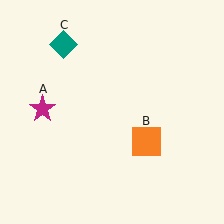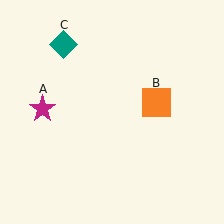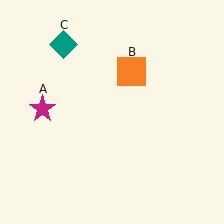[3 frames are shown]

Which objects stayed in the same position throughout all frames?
Magenta star (object A) and teal diamond (object C) remained stationary.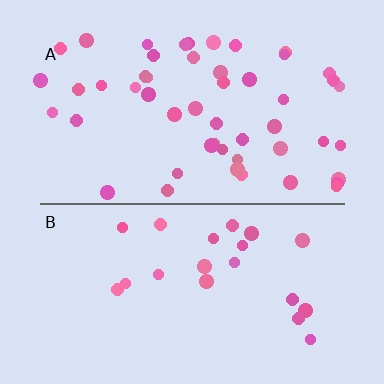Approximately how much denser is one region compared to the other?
Approximately 2.4× — region A over region B.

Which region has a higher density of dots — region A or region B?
A (the top).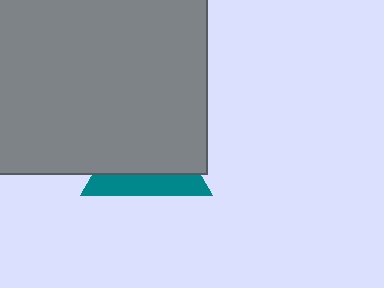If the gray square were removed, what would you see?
You would see the complete teal triangle.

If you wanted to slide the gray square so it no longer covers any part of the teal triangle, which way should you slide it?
Slide it up — that is the most direct way to separate the two shapes.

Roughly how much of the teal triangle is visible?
A small part of it is visible (roughly 32%).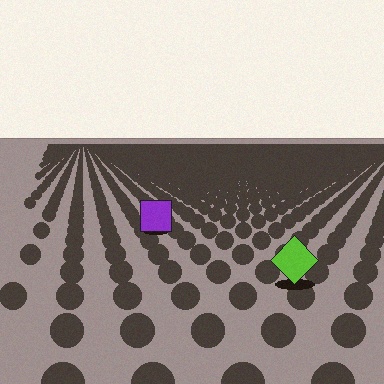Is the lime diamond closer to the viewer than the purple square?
Yes. The lime diamond is closer — you can tell from the texture gradient: the ground texture is coarser near it.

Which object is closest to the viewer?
The lime diamond is closest. The texture marks near it are larger and more spread out.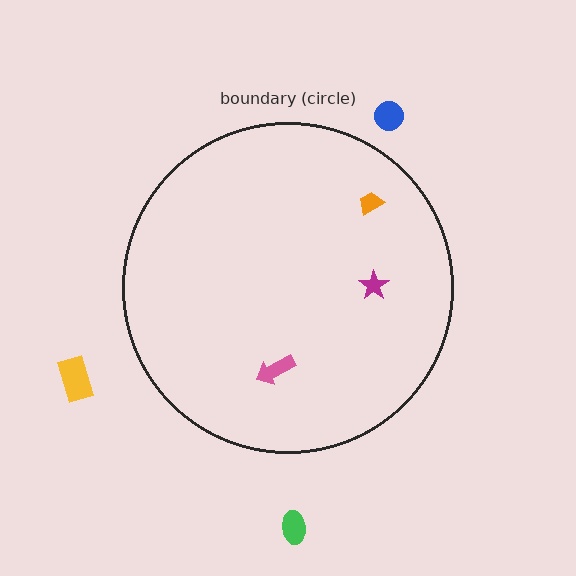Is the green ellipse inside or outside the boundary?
Outside.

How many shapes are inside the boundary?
3 inside, 3 outside.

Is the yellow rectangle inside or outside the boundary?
Outside.